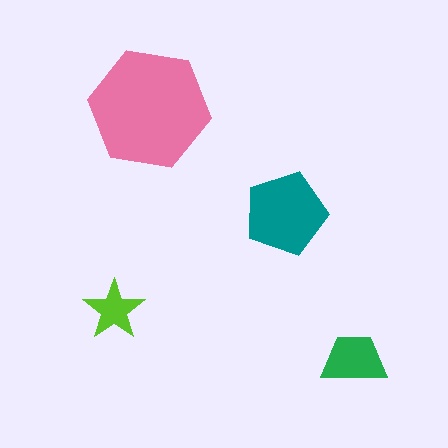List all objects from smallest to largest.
The lime star, the green trapezoid, the teal pentagon, the pink hexagon.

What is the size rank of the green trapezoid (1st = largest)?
3rd.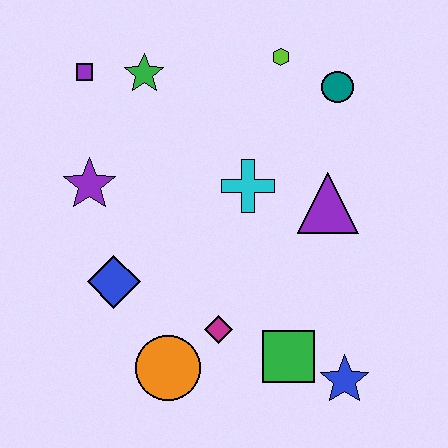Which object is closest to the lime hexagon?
The teal circle is closest to the lime hexagon.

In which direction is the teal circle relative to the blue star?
The teal circle is above the blue star.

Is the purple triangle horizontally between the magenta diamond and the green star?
No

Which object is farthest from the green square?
The purple square is farthest from the green square.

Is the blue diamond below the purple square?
Yes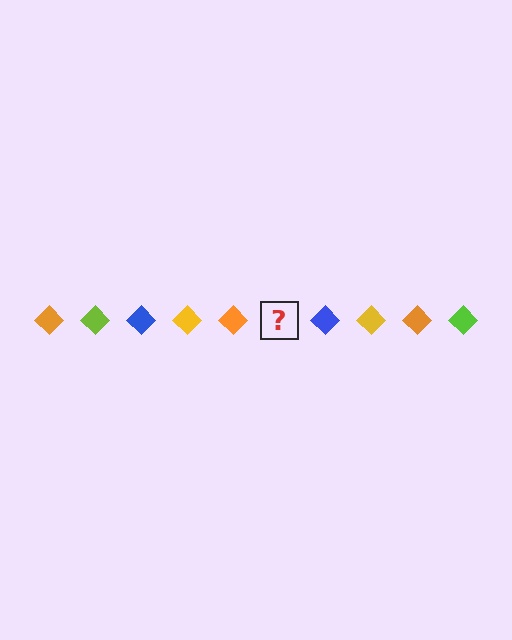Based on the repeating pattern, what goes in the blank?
The blank should be a lime diamond.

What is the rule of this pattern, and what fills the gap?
The rule is that the pattern cycles through orange, lime, blue, yellow diamonds. The gap should be filled with a lime diamond.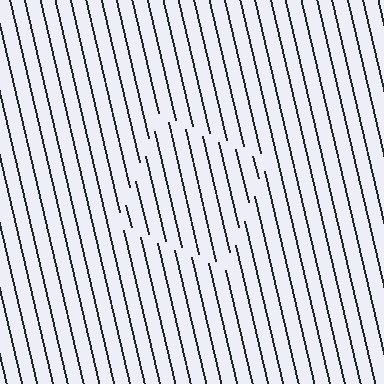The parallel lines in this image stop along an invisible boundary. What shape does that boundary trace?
An illusory square. The interior of the shape contains the same grating, shifted by half a period — the contour is defined by the phase discontinuity where line-ends from the inner and outer gratings abut.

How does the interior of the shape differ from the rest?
The interior of the shape contains the same grating, shifted by half a period — the contour is defined by the phase discontinuity where line-ends from the inner and outer gratings abut.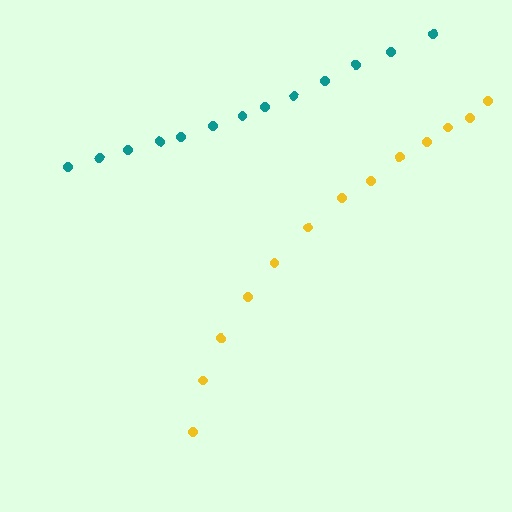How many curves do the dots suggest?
There are 2 distinct paths.